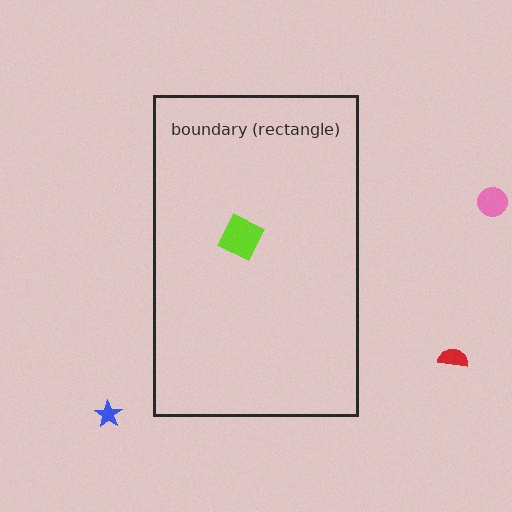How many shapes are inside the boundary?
1 inside, 3 outside.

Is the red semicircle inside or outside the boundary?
Outside.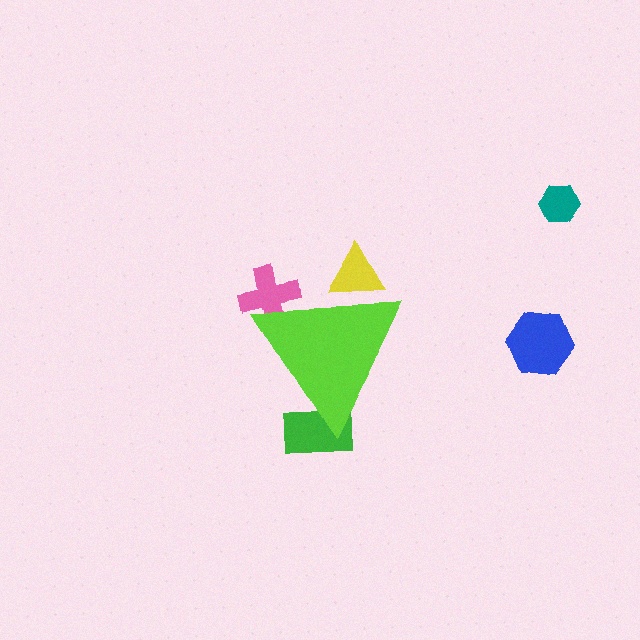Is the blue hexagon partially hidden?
No, the blue hexagon is fully visible.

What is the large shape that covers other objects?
A lime triangle.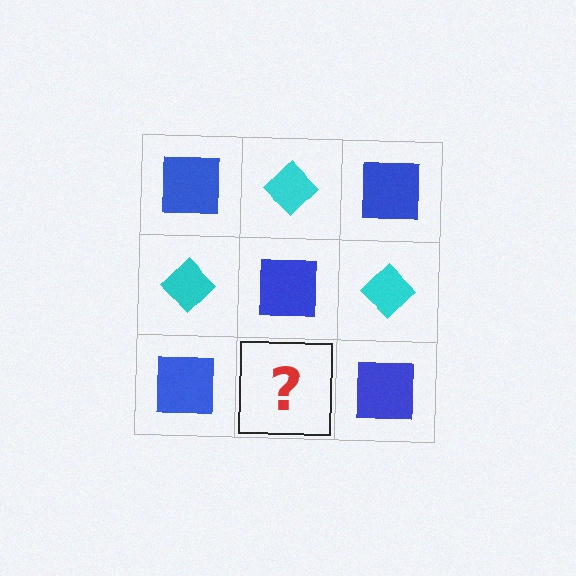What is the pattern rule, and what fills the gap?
The rule is that it alternates blue square and cyan diamond in a checkerboard pattern. The gap should be filled with a cyan diamond.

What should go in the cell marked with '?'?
The missing cell should contain a cyan diamond.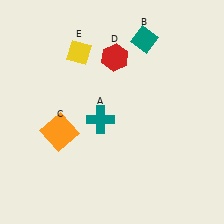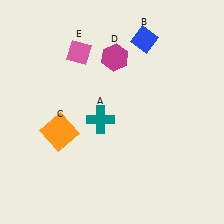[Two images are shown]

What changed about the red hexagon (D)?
In Image 1, D is red. In Image 2, it changed to magenta.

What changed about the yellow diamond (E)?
In Image 1, E is yellow. In Image 2, it changed to pink.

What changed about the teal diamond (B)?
In Image 1, B is teal. In Image 2, it changed to blue.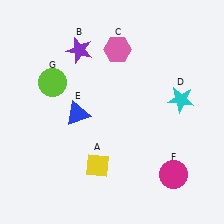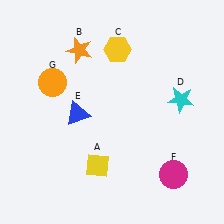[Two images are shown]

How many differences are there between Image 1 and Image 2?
There are 3 differences between the two images.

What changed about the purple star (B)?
In Image 1, B is purple. In Image 2, it changed to orange.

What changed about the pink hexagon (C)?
In Image 1, C is pink. In Image 2, it changed to yellow.